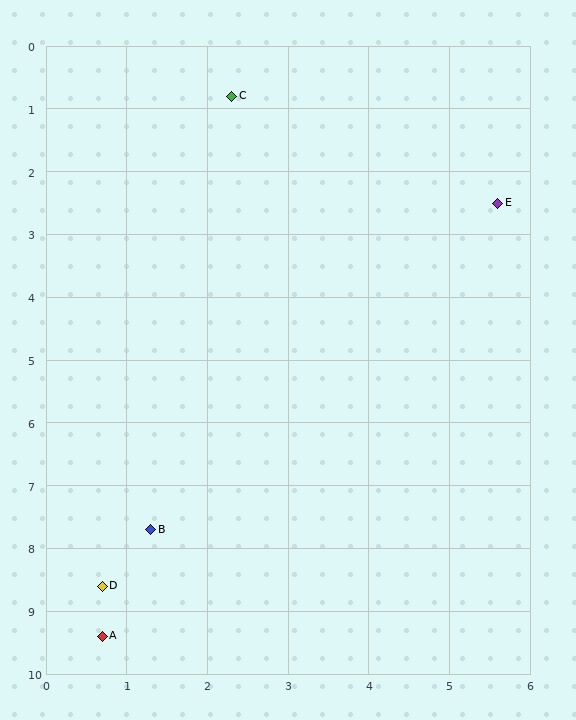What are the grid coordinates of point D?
Point D is at approximately (0.7, 8.6).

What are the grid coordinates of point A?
Point A is at approximately (0.7, 9.4).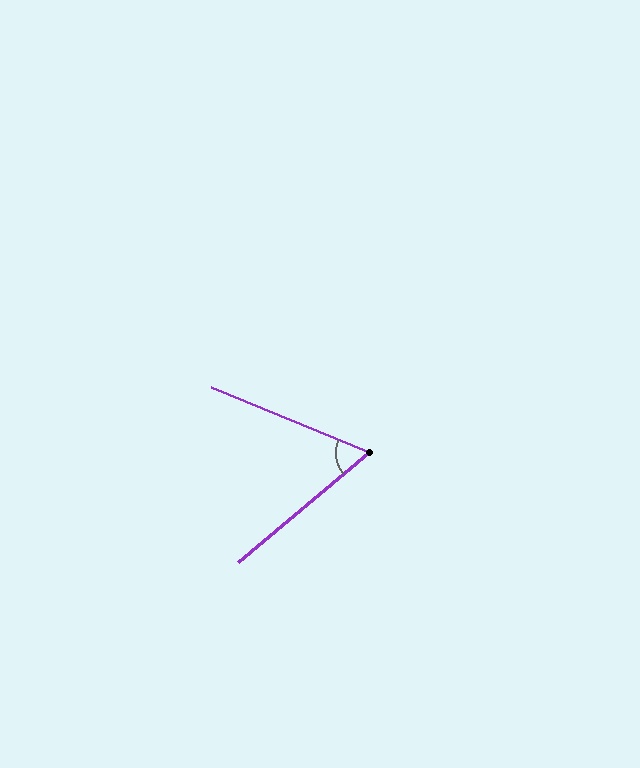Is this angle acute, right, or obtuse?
It is acute.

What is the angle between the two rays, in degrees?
Approximately 62 degrees.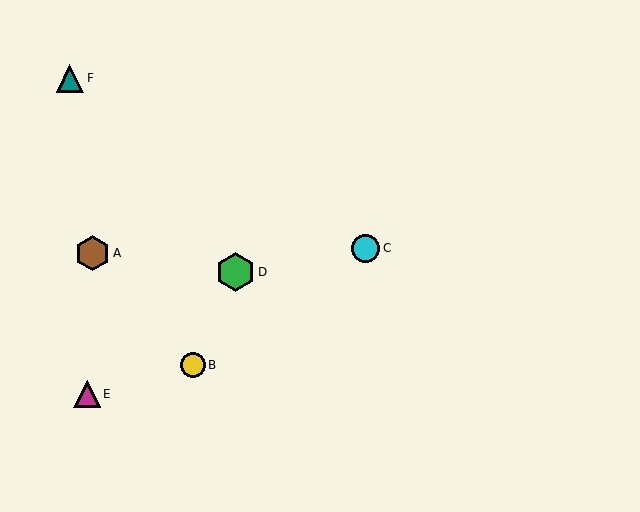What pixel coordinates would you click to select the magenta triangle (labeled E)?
Click at (87, 394) to select the magenta triangle E.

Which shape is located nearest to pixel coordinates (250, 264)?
The green hexagon (labeled D) at (236, 272) is nearest to that location.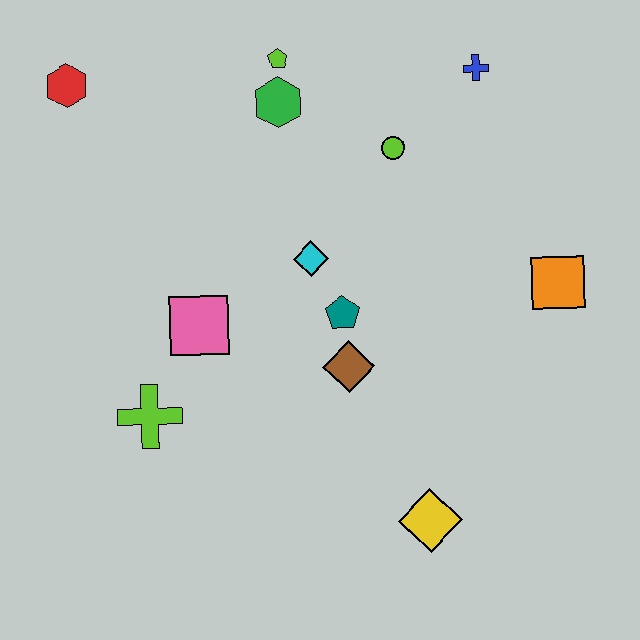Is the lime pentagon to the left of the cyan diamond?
Yes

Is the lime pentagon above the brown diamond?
Yes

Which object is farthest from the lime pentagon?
The yellow diamond is farthest from the lime pentagon.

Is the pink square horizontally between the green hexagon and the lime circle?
No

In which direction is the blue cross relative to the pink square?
The blue cross is to the right of the pink square.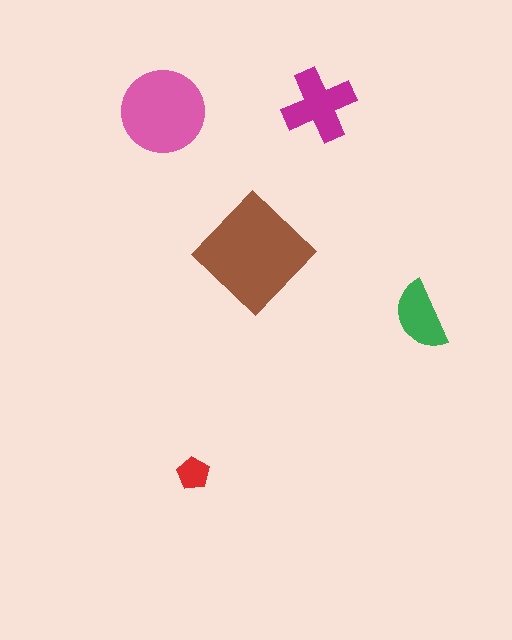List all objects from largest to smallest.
The brown diamond, the pink circle, the magenta cross, the green semicircle, the red pentagon.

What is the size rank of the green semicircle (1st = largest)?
4th.